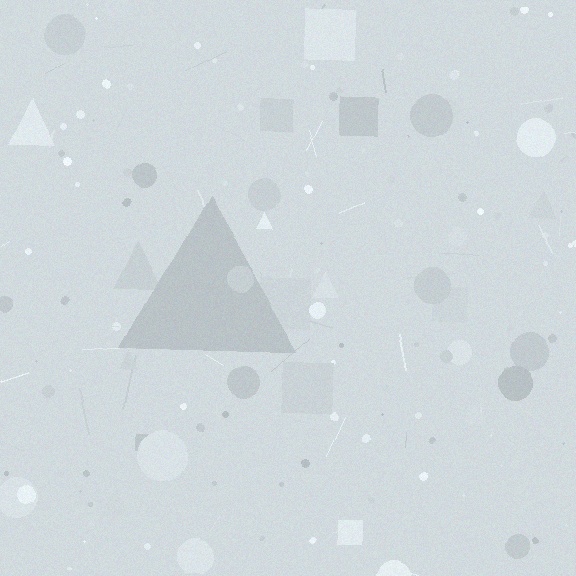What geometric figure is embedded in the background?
A triangle is embedded in the background.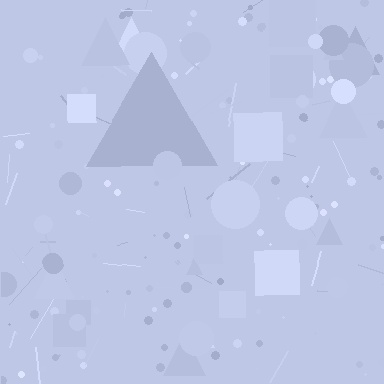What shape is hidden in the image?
A triangle is hidden in the image.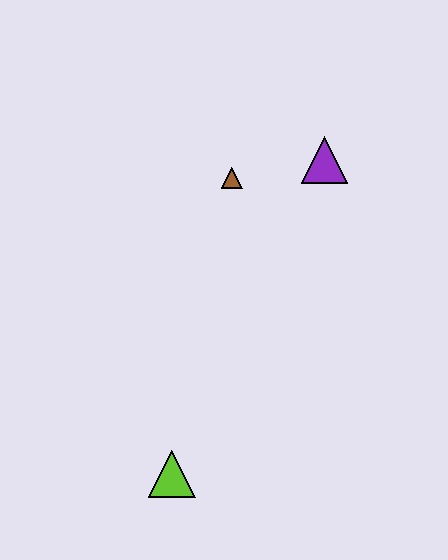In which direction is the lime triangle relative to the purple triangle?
The lime triangle is below the purple triangle.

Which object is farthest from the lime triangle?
The purple triangle is farthest from the lime triangle.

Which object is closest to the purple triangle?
The brown triangle is closest to the purple triangle.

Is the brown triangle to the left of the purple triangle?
Yes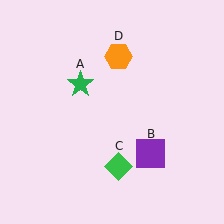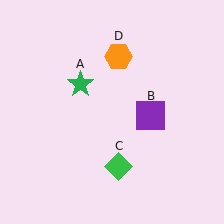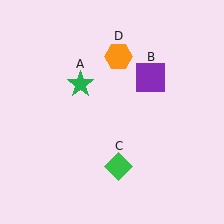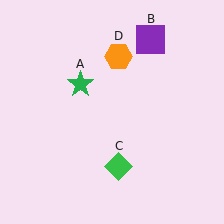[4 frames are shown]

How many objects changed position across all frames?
1 object changed position: purple square (object B).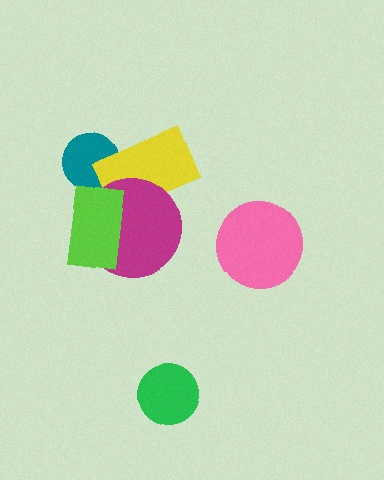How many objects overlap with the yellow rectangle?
3 objects overlap with the yellow rectangle.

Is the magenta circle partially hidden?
Yes, it is partially covered by another shape.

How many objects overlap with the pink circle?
0 objects overlap with the pink circle.